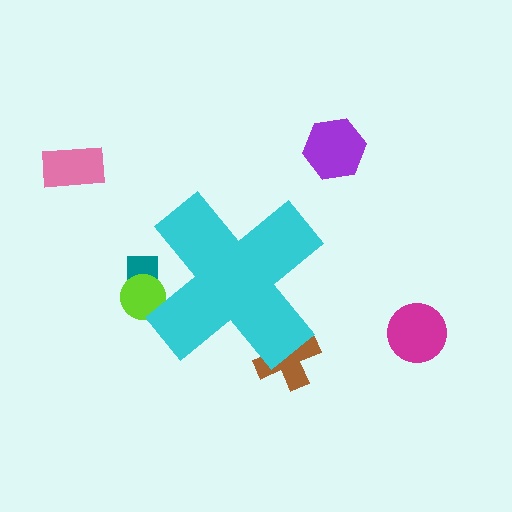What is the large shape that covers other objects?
A cyan cross.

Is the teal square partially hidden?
Yes, the teal square is partially hidden behind the cyan cross.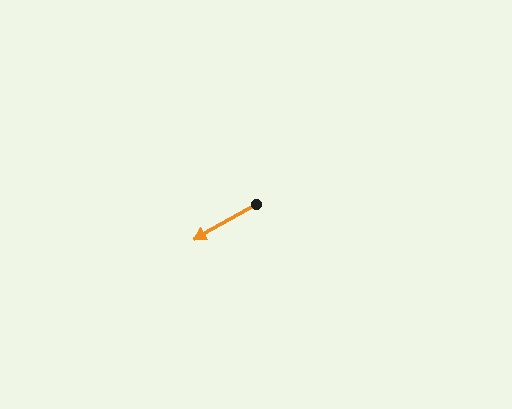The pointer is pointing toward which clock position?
Roughly 8 o'clock.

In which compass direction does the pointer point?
Southwest.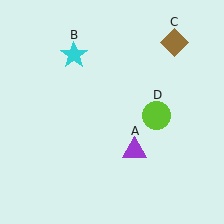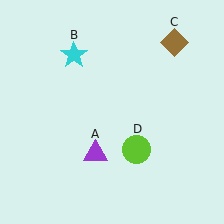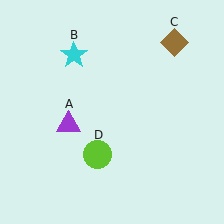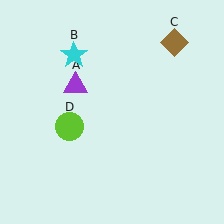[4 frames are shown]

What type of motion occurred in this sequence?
The purple triangle (object A), lime circle (object D) rotated clockwise around the center of the scene.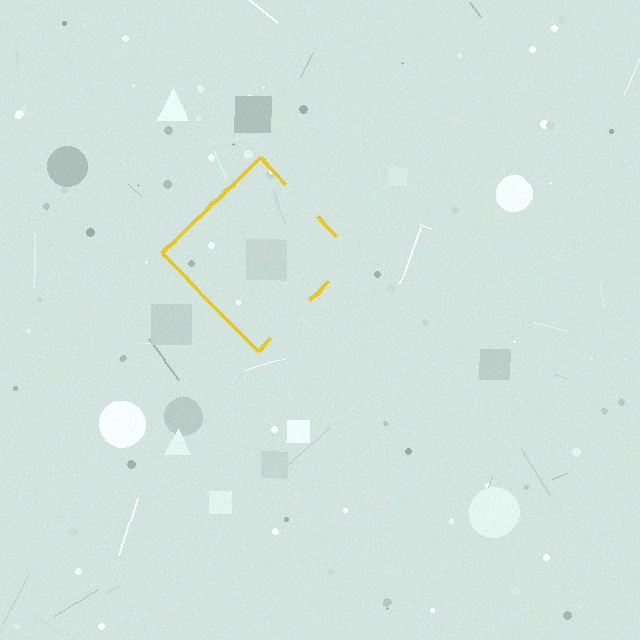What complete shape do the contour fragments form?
The contour fragments form a diamond.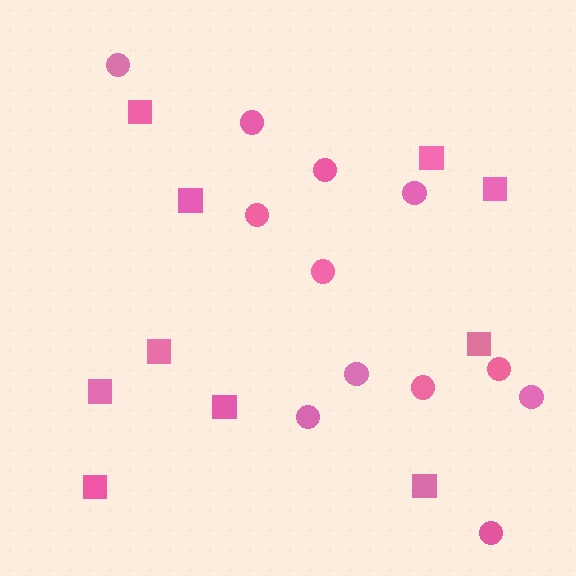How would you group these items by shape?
There are 2 groups: one group of squares (10) and one group of circles (12).